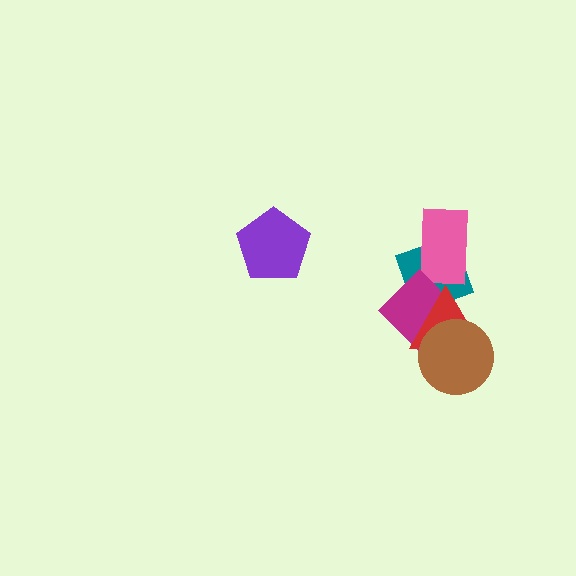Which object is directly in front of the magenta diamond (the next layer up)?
The red triangle is directly in front of the magenta diamond.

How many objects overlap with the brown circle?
2 objects overlap with the brown circle.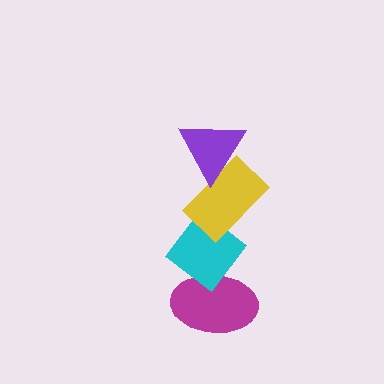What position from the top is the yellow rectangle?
The yellow rectangle is 2nd from the top.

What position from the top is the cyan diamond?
The cyan diamond is 3rd from the top.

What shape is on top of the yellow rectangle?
The purple triangle is on top of the yellow rectangle.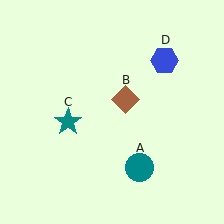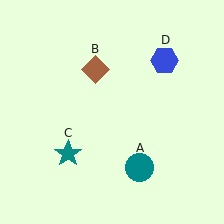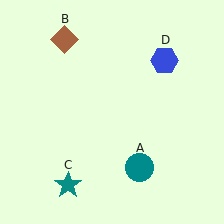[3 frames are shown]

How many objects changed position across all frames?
2 objects changed position: brown diamond (object B), teal star (object C).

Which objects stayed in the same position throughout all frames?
Teal circle (object A) and blue hexagon (object D) remained stationary.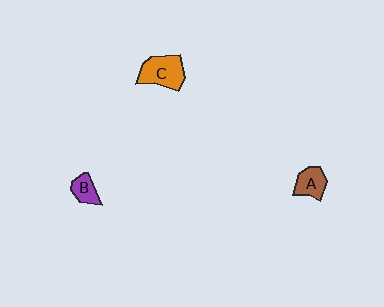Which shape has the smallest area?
Shape B (purple).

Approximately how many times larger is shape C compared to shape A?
Approximately 1.6 times.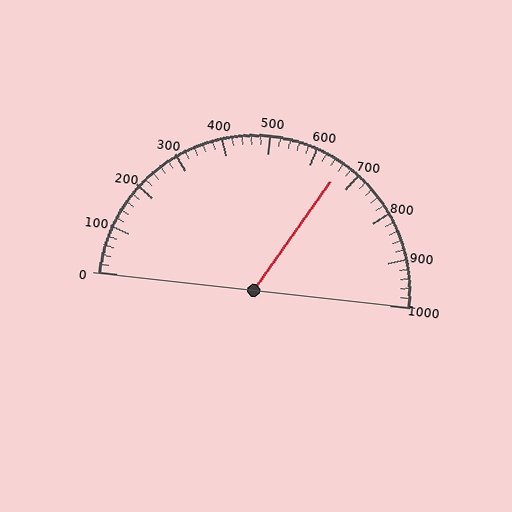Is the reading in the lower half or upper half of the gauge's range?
The reading is in the upper half of the range (0 to 1000).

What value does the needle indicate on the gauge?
The needle indicates approximately 660.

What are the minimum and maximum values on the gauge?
The gauge ranges from 0 to 1000.